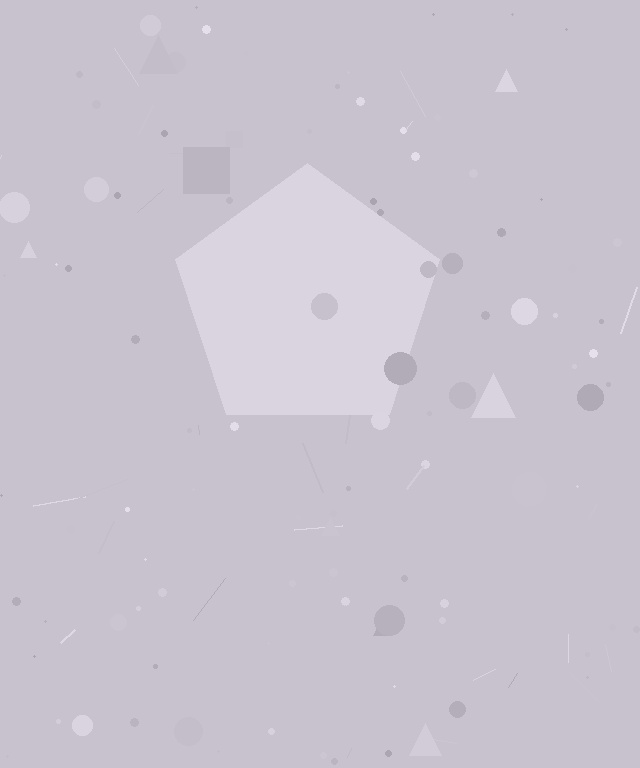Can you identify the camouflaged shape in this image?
The camouflaged shape is a pentagon.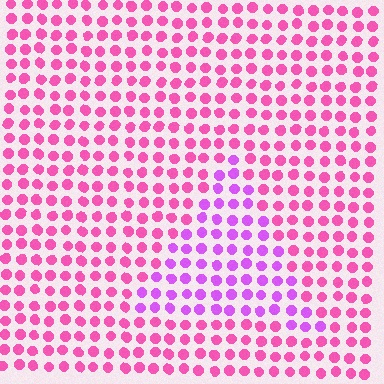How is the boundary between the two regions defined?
The boundary is defined purely by a slight shift in hue (about 35 degrees). Spacing, size, and orientation are identical on both sides.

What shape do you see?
I see a triangle.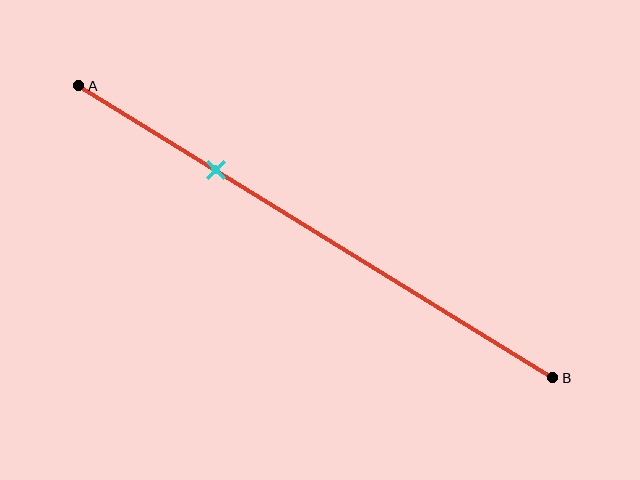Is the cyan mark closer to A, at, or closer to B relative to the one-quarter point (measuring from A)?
The cyan mark is closer to point B than the one-quarter point of segment AB.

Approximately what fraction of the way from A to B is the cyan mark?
The cyan mark is approximately 30% of the way from A to B.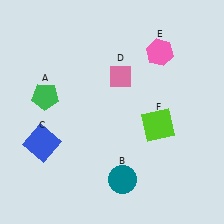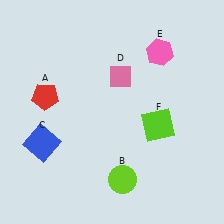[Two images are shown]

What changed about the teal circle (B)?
In Image 1, B is teal. In Image 2, it changed to lime.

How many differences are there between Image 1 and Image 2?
There are 2 differences between the two images.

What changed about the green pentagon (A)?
In Image 1, A is green. In Image 2, it changed to red.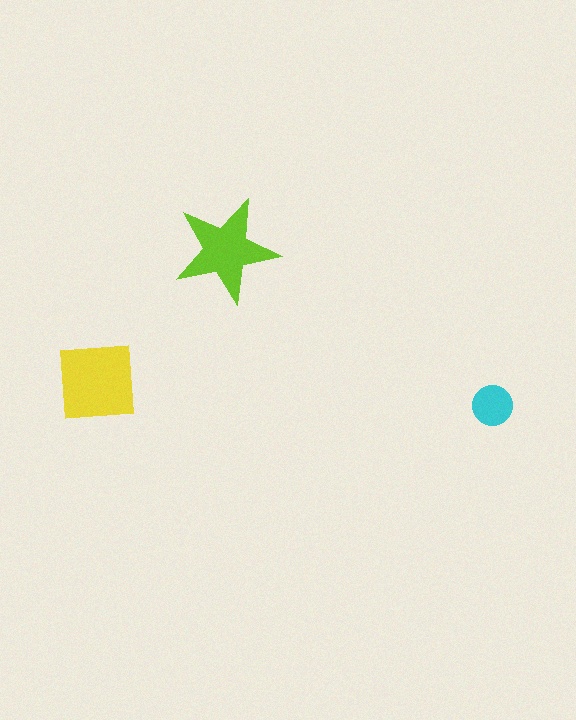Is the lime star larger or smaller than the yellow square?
Smaller.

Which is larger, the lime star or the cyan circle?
The lime star.